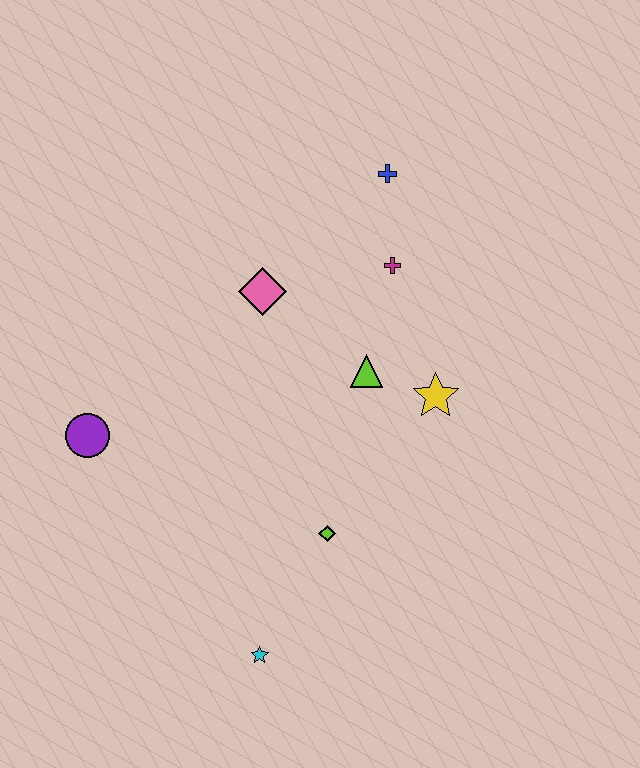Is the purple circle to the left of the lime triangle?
Yes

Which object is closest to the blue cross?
The magenta cross is closest to the blue cross.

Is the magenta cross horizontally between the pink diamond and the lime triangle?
No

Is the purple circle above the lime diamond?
Yes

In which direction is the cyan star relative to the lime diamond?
The cyan star is below the lime diamond.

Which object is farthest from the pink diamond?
The cyan star is farthest from the pink diamond.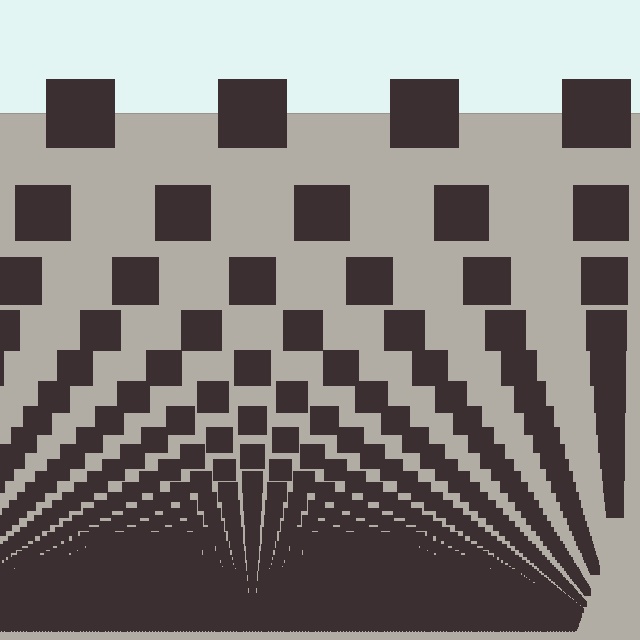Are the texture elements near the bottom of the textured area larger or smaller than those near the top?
Smaller. The gradient is inverted — elements near the bottom are smaller and denser.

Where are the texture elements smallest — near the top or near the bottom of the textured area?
Near the bottom.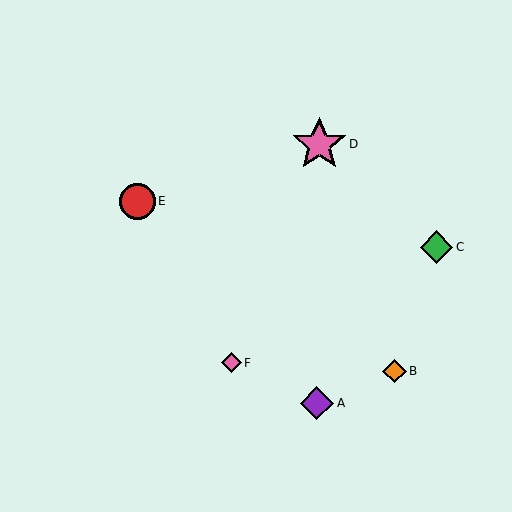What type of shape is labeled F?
Shape F is a pink diamond.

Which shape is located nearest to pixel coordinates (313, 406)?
The purple diamond (labeled A) at (317, 403) is nearest to that location.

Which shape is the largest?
The pink star (labeled D) is the largest.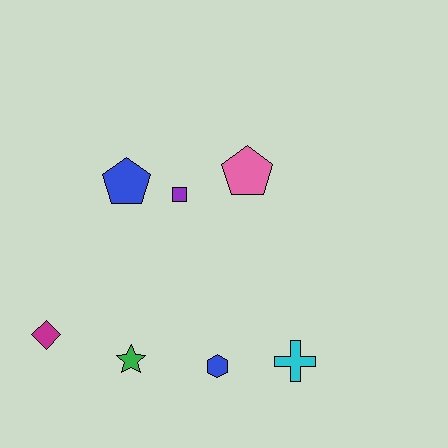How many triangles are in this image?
There are no triangles.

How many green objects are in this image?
There is 1 green object.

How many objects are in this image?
There are 7 objects.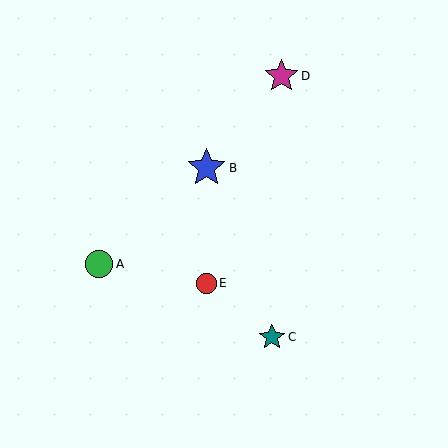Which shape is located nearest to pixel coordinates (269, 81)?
The magenta star (labeled D) at (281, 76) is nearest to that location.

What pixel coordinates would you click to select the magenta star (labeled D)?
Click at (281, 76) to select the magenta star D.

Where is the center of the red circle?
The center of the red circle is at (206, 283).